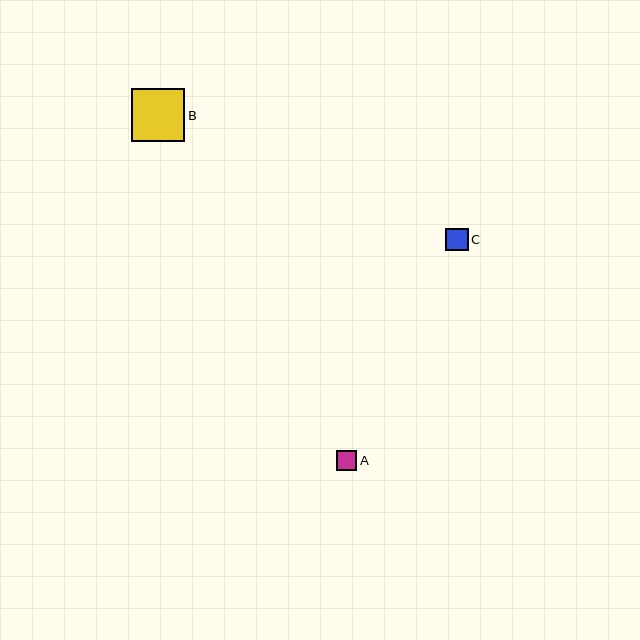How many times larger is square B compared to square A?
Square B is approximately 2.7 times the size of square A.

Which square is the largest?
Square B is the largest with a size of approximately 53 pixels.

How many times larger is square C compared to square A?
Square C is approximately 1.1 times the size of square A.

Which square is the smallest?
Square A is the smallest with a size of approximately 20 pixels.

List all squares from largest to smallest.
From largest to smallest: B, C, A.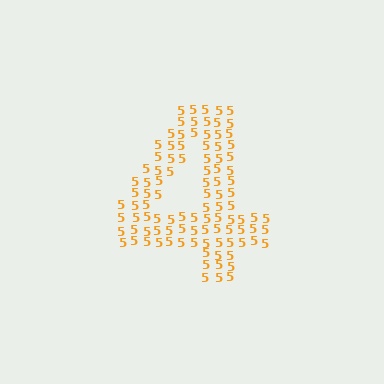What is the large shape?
The large shape is the digit 4.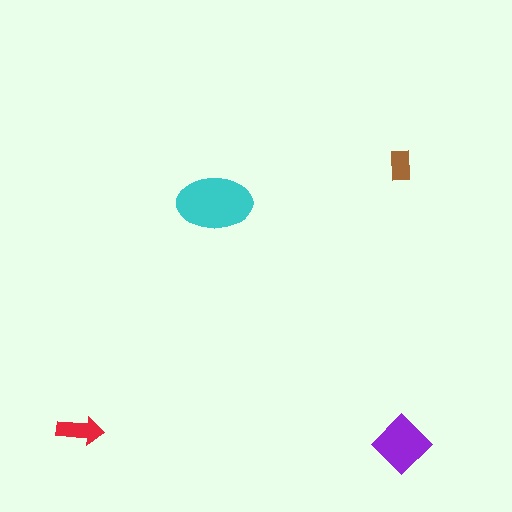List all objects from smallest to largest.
The brown rectangle, the red arrow, the purple diamond, the cyan ellipse.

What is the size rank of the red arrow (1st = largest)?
3rd.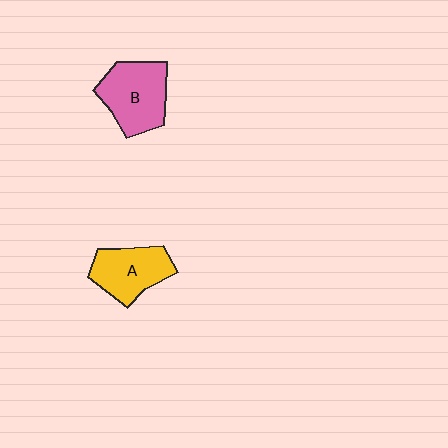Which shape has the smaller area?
Shape A (yellow).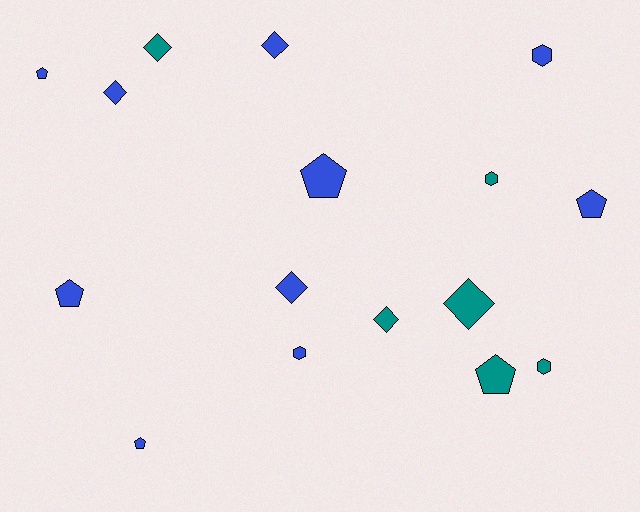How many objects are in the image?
There are 16 objects.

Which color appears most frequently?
Blue, with 10 objects.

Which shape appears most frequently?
Pentagon, with 6 objects.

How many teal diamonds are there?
There are 3 teal diamonds.